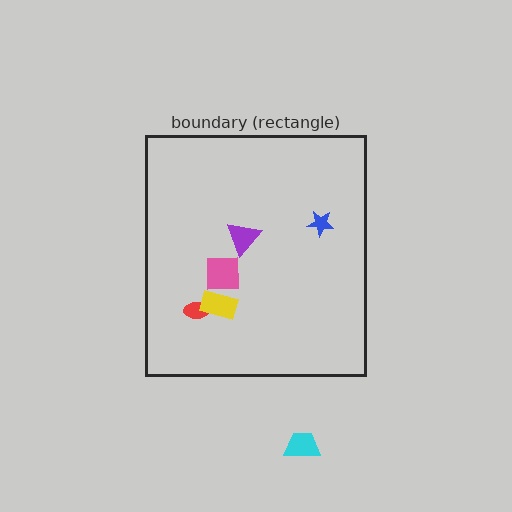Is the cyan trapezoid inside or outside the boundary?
Outside.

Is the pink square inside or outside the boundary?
Inside.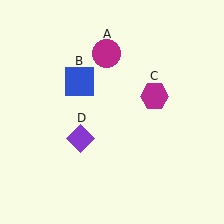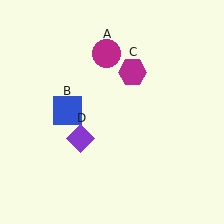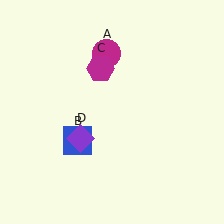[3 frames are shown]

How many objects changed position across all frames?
2 objects changed position: blue square (object B), magenta hexagon (object C).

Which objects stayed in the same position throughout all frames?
Magenta circle (object A) and purple diamond (object D) remained stationary.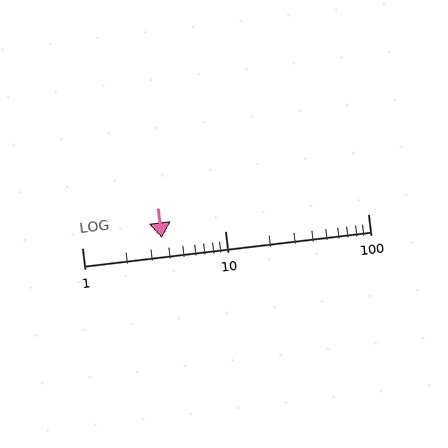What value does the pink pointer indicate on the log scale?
The pointer indicates approximately 3.6.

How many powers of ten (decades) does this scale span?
The scale spans 2 decades, from 1 to 100.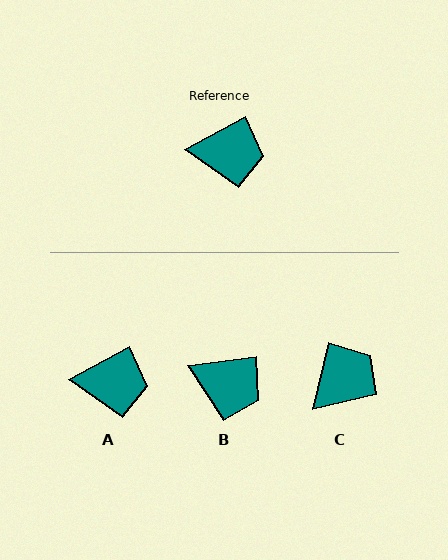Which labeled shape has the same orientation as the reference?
A.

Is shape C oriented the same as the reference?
No, it is off by about 48 degrees.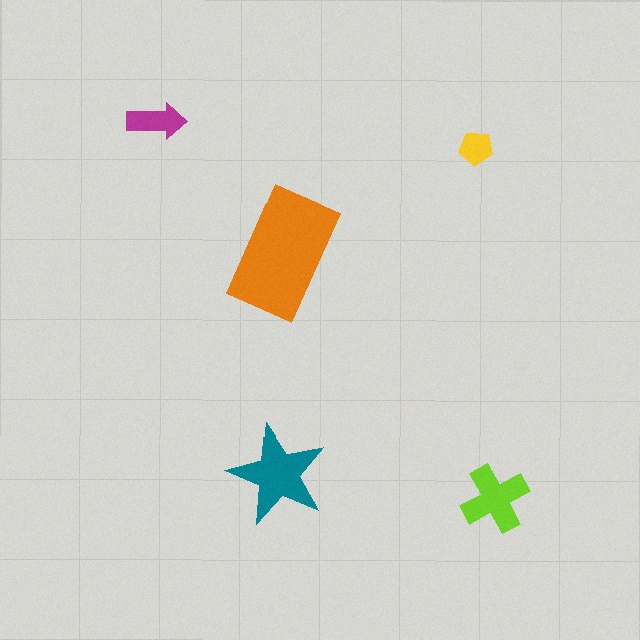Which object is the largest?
The orange rectangle.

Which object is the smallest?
The yellow pentagon.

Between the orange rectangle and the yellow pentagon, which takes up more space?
The orange rectangle.